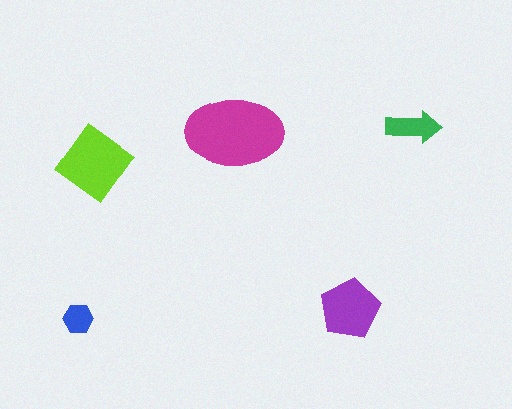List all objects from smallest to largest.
The blue hexagon, the green arrow, the purple pentagon, the lime diamond, the magenta ellipse.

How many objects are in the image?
There are 5 objects in the image.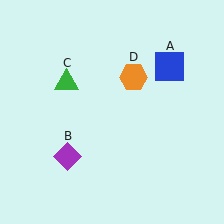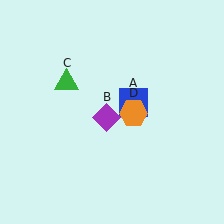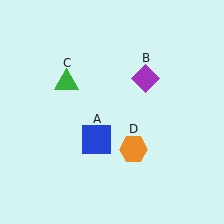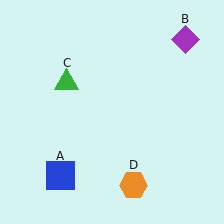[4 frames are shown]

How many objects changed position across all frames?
3 objects changed position: blue square (object A), purple diamond (object B), orange hexagon (object D).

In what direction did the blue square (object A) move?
The blue square (object A) moved down and to the left.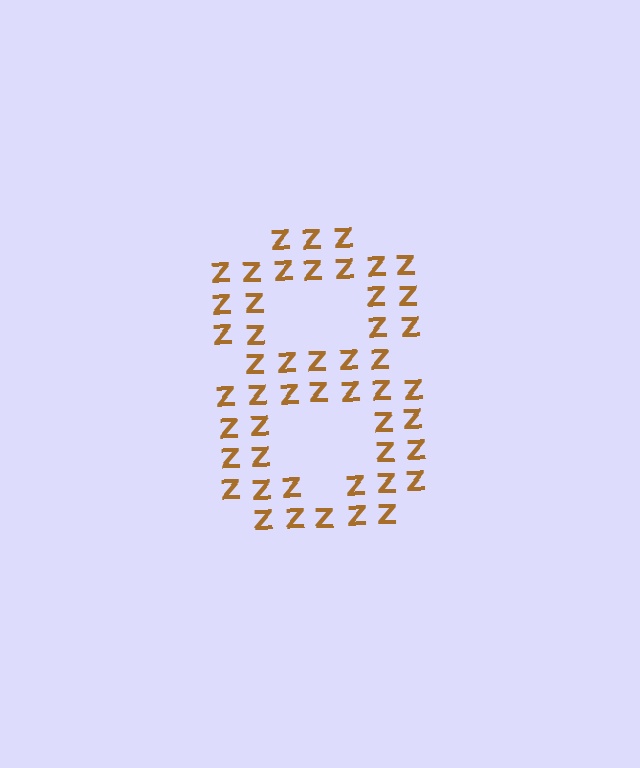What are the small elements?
The small elements are letter Z's.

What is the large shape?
The large shape is the digit 8.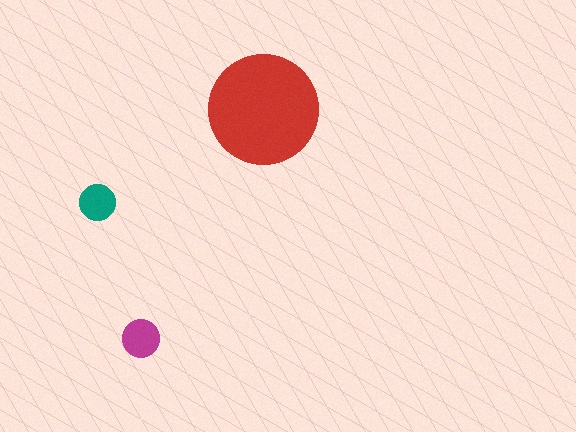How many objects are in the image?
There are 3 objects in the image.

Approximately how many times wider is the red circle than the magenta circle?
About 3 times wider.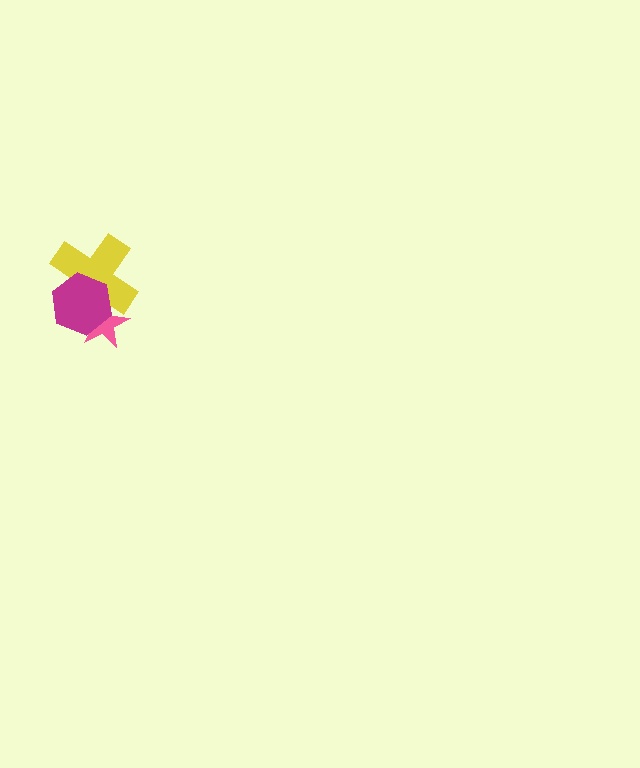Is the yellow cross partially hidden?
Yes, it is partially covered by another shape.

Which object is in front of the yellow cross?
The magenta hexagon is in front of the yellow cross.